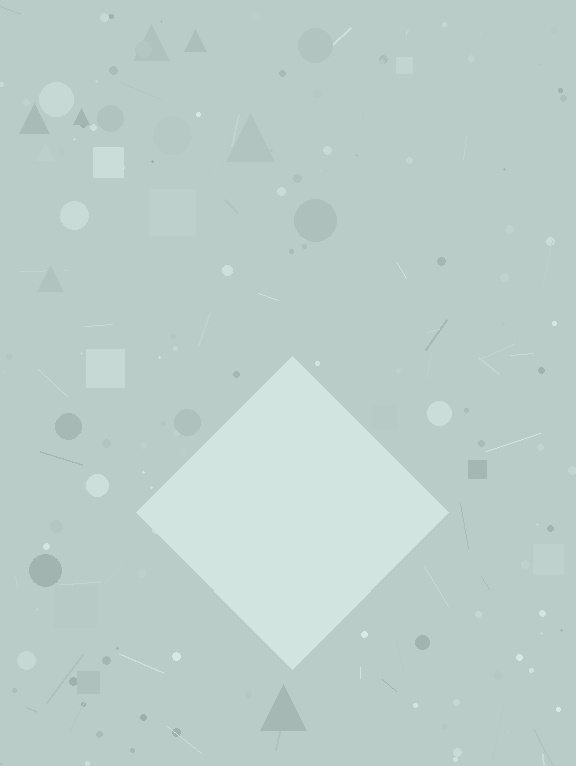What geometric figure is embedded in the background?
A diamond is embedded in the background.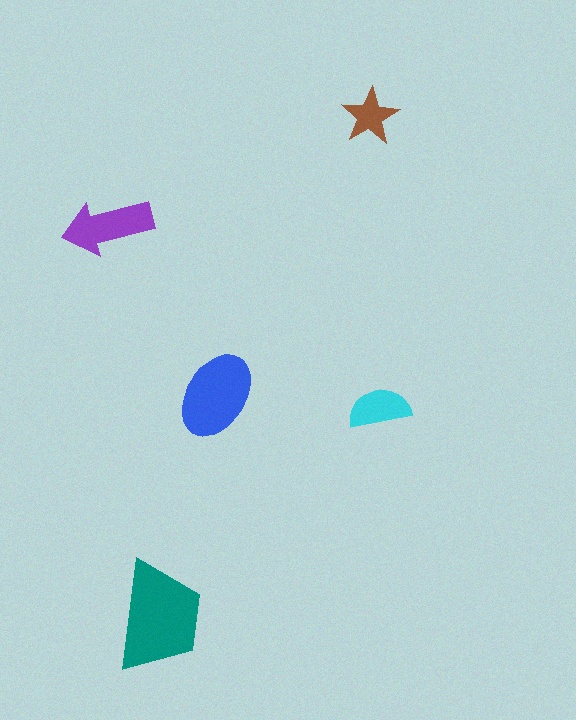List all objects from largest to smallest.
The teal trapezoid, the blue ellipse, the purple arrow, the cyan semicircle, the brown star.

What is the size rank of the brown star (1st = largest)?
5th.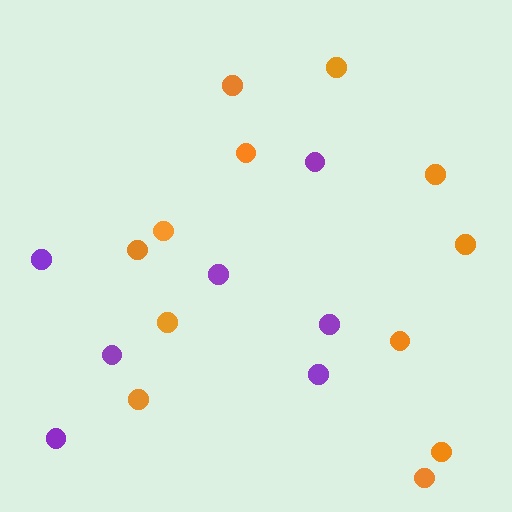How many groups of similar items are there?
There are 2 groups: one group of orange circles (12) and one group of purple circles (7).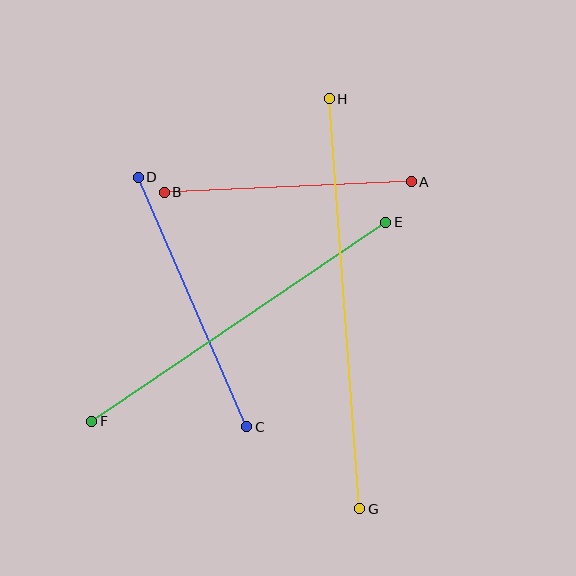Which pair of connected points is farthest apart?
Points G and H are farthest apart.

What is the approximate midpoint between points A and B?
The midpoint is at approximately (288, 187) pixels.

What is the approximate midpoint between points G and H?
The midpoint is at approximately (345, 304) pixels.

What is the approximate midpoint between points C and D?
The midpoint is at approximately (193, 302) pixels.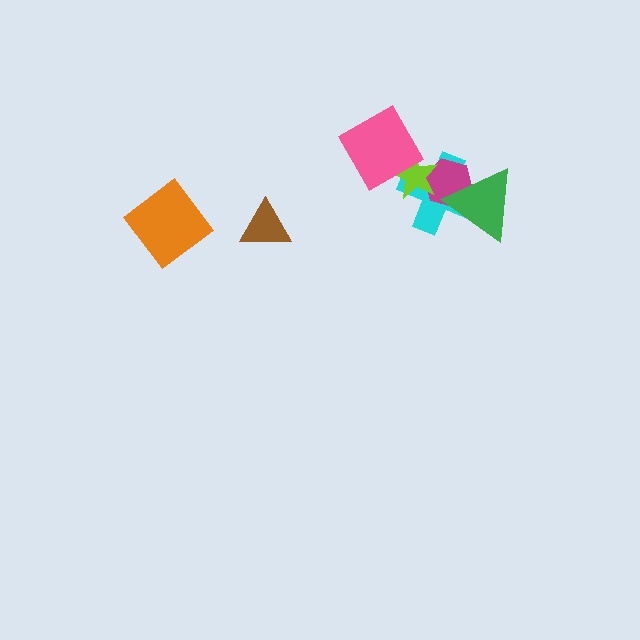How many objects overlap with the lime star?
3 objects overlap with the lime star.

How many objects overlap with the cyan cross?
4 objects overlap with the cyan cross.